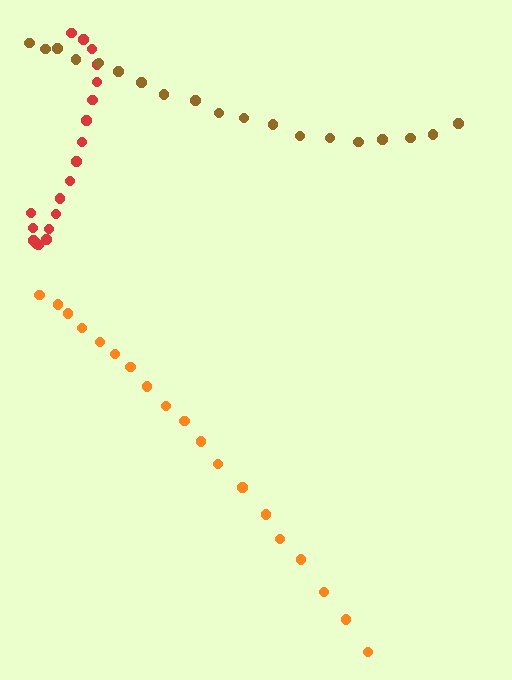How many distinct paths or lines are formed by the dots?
There are 3 distinct paths.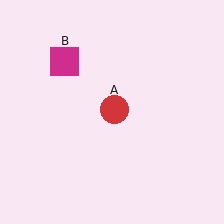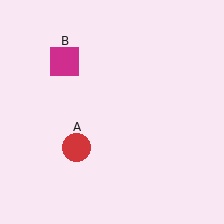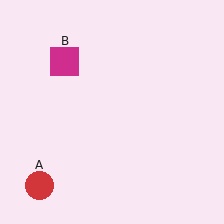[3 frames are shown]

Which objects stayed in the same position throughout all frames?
Magenta square (object B) remained stationary.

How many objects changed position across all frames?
1 object changed position: red circle (object A).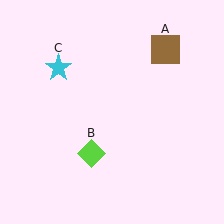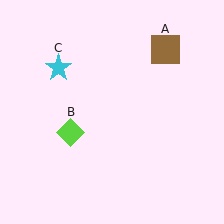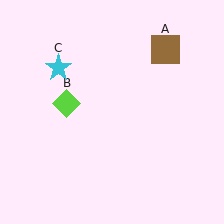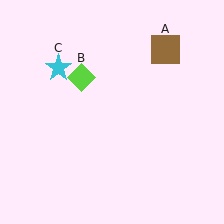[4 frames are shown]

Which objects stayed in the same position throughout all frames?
Brown square (object A) and cyan star (object C) remained stationary.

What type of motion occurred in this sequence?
The lime diamond (object B) rotated clockwise around the center of the scene.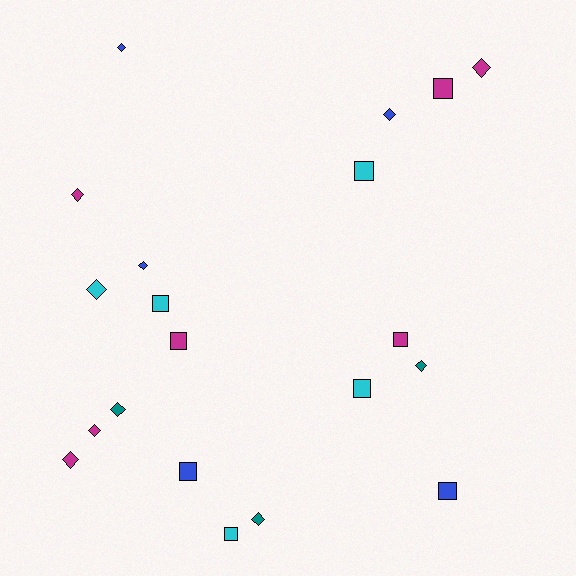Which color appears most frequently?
Magenta, with 7 objects.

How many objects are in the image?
There are 20 objects.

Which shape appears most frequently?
Diamond, with 11 objects.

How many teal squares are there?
There are no teal squares.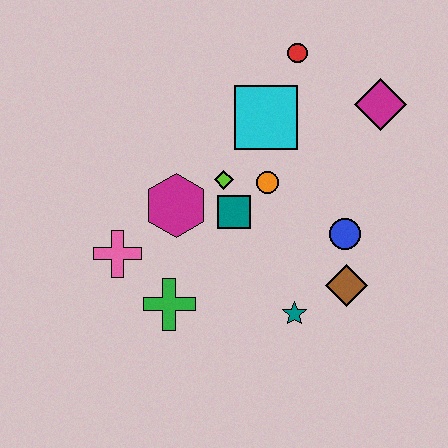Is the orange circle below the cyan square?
Yes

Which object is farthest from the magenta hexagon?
The magenta diamond is farthest from the magenta hexagon.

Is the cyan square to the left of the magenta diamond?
Yes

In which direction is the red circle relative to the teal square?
The red circle is above the teal square.